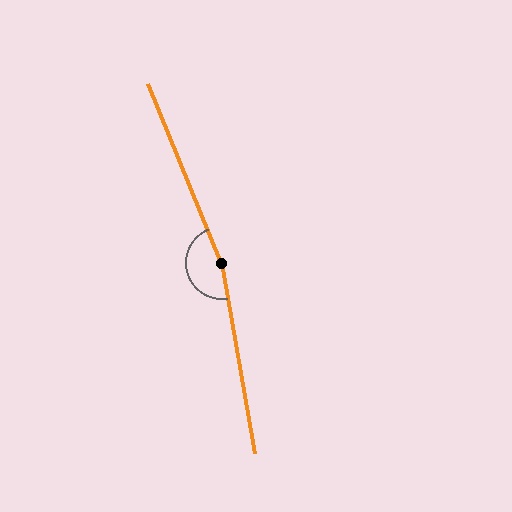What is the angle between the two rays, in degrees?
Approximately 167 degrees.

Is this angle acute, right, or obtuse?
It is obtuse.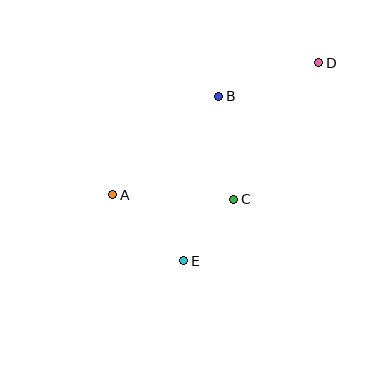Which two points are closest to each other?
Points C and E are closest to each other.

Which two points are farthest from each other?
Points A and D are farthest from each other.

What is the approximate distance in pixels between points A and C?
The distance between A and C is approximately 121 pixels.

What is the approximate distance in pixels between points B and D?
The distance between B and D is approximately 106 pixels.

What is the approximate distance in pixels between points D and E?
The distance between D and E is approximately 240 pixels.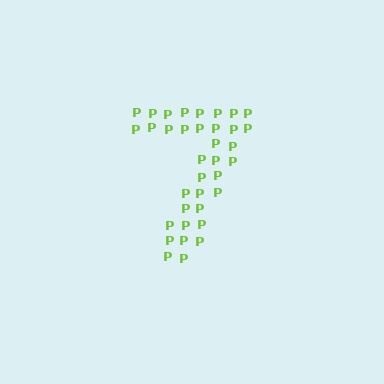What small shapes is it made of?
It is made of small letter P's.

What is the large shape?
The large shape is the digit 7.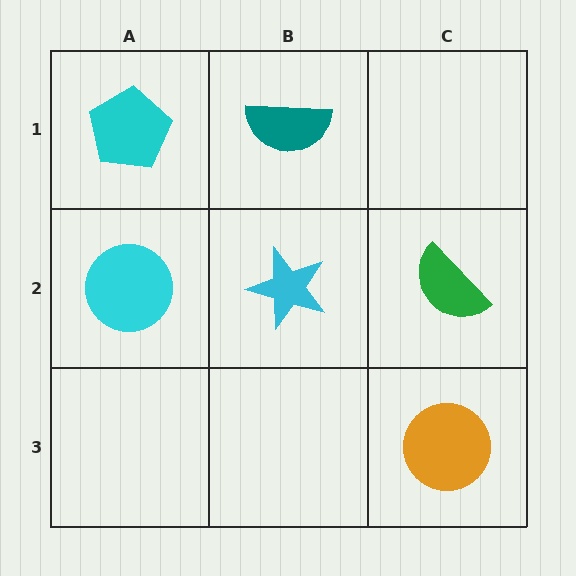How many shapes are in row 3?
1 shape.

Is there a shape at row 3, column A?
No, that cell is empty.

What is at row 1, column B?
A teal semicircle.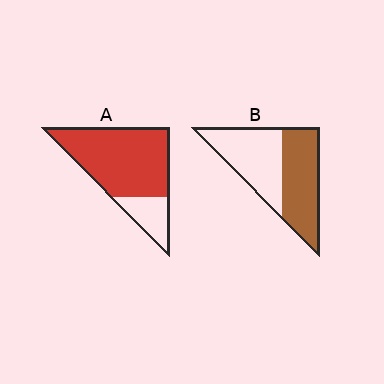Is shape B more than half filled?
Roughly half.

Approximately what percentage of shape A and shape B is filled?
A is approximately 80% and B is approximately 50%.